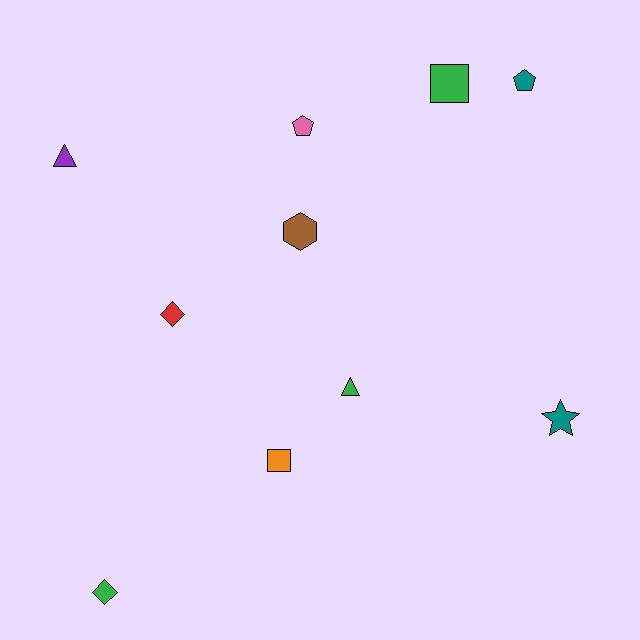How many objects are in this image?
There are 10 objects.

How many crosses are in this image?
There are no crosses.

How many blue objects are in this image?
There are no blue objects.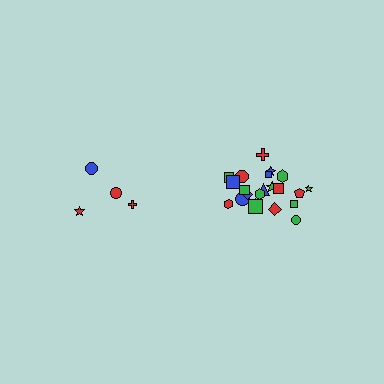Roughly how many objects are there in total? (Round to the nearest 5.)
Roughly 25 objects in total.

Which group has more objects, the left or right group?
The right group.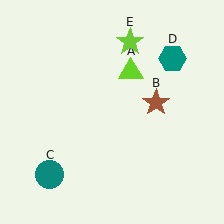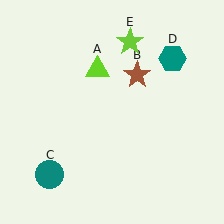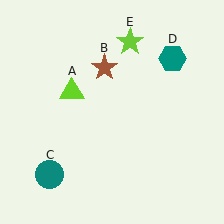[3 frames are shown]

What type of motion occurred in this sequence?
The lime triangle (object A), brown star (object B) rotated counterclockwise around the center of the scene.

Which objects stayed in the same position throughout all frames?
Teal circle (object C) and teal hexagon (object D) and lime star (object E) remained stationary.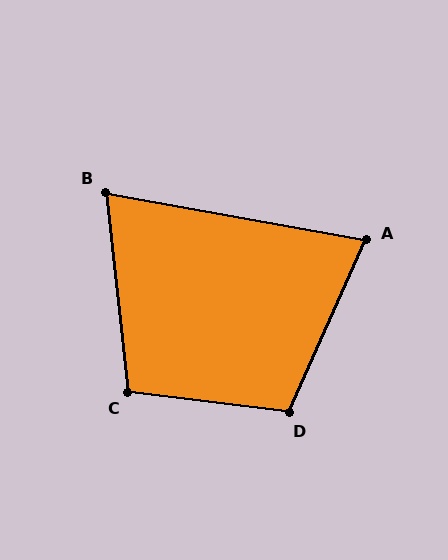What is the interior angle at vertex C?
Approximately 104 degrees (obtuse).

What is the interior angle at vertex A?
Approximately 76 degrees (acute).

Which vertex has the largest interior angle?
D, at approximately 107 degrees.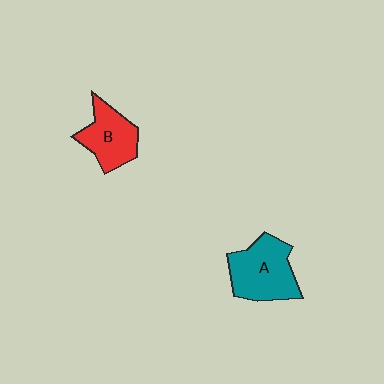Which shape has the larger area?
Shape A (teal).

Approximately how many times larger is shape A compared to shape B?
Approximately 1.3 times.